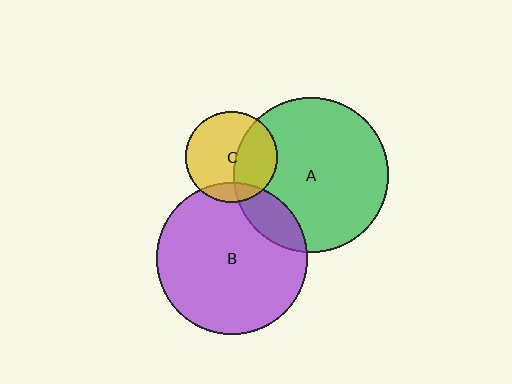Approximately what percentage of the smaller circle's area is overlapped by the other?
Approximately 40%.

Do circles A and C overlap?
Yes.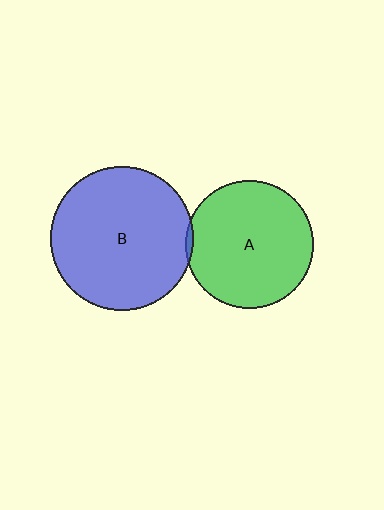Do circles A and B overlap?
Yes.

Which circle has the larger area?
Circle B (blue).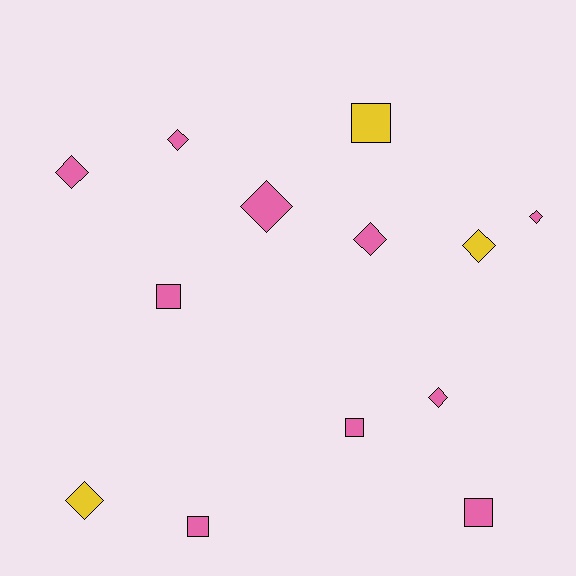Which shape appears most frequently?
Diamond, with 8 objects.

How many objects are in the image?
There are 13 objects.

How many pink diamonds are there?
There are 6 pink diamonds.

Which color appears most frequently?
Pink, with 10 objects.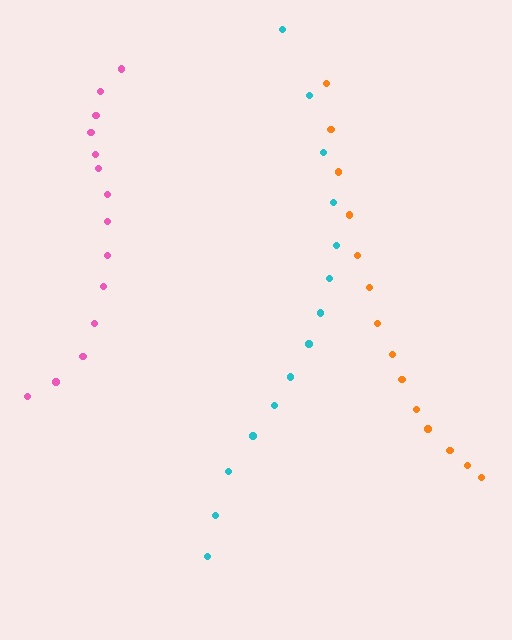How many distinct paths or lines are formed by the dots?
There are 3 distinct paths.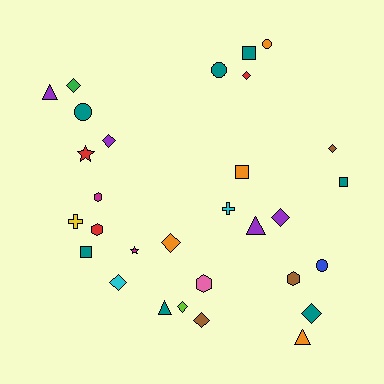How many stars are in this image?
There are 2 stars.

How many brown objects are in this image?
There are 3 brown objects.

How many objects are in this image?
There are 30 objects.